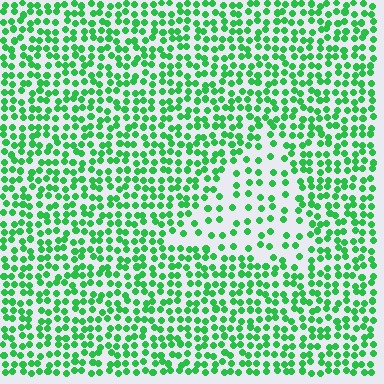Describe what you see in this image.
The image contains small green elements arranged at two different densities. A triangle-shaped region is visible where the elements are less densely packed than the surrounding area.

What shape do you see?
I see a triangle.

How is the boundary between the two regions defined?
The boundary is defined by a change in element density (approximately 2.1x ratio). All elements are the same color, size, and shape.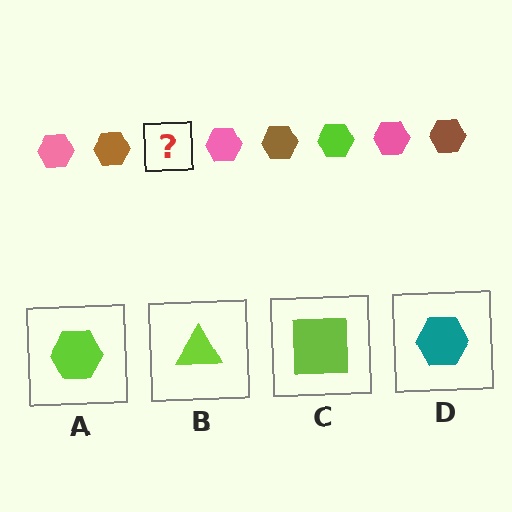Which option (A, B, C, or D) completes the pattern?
A.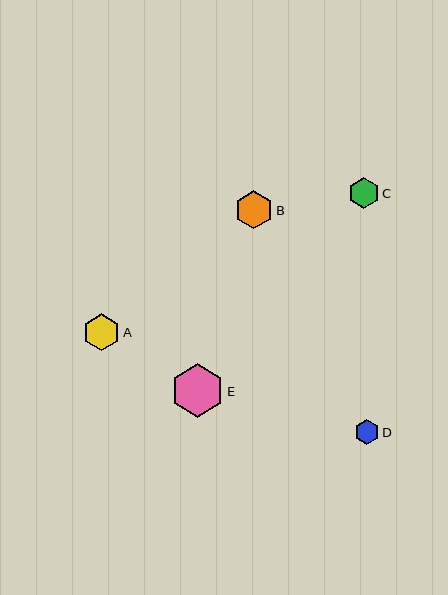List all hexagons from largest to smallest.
From largest to smallest: E, B, A, C, D.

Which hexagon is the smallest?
Hexagon D is the smallest with a size of approximately 25 pixels.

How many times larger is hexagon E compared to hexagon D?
Hexagon E is approximately 2.2 times the size of hexagon D.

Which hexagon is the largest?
Hexagon E is the largest with a size of approximately 53 pixels.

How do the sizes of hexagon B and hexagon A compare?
Hexagon B and hexagon A are approximately the same size.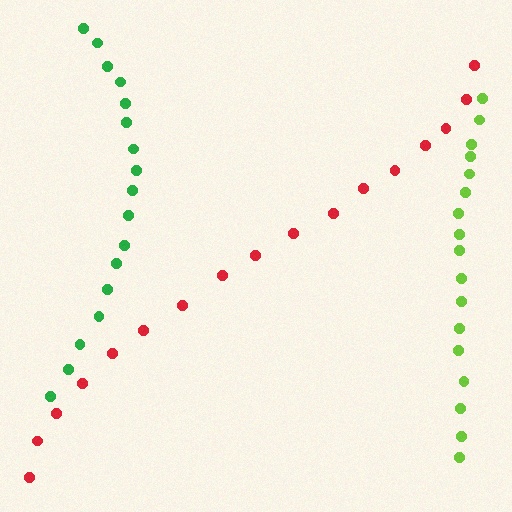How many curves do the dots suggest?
There are 3 distinct paths.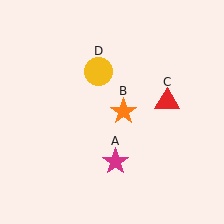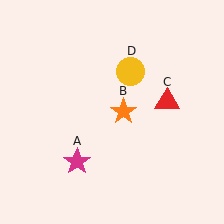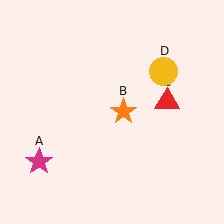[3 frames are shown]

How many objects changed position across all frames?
2 objects changed position: magenta star (object A), yellow circle (object D).